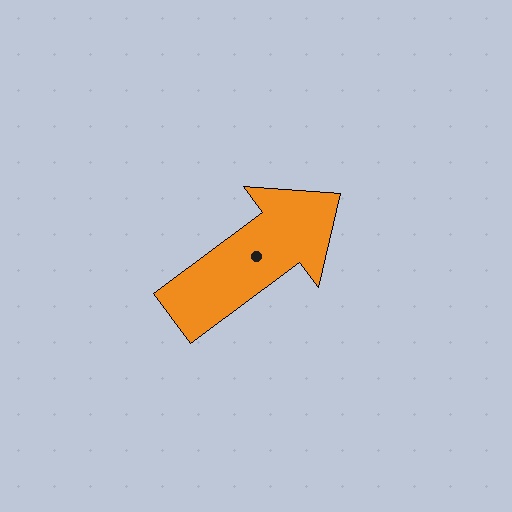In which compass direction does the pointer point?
Northeast.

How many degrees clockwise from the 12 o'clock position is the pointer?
Approximately 53 degrees.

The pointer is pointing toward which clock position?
Roughly 2 o'clock.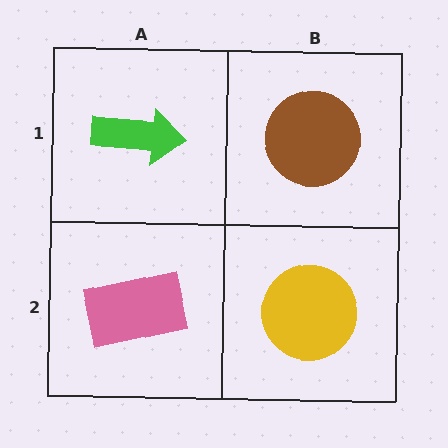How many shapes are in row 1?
2 shapes.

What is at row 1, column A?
A green arrow.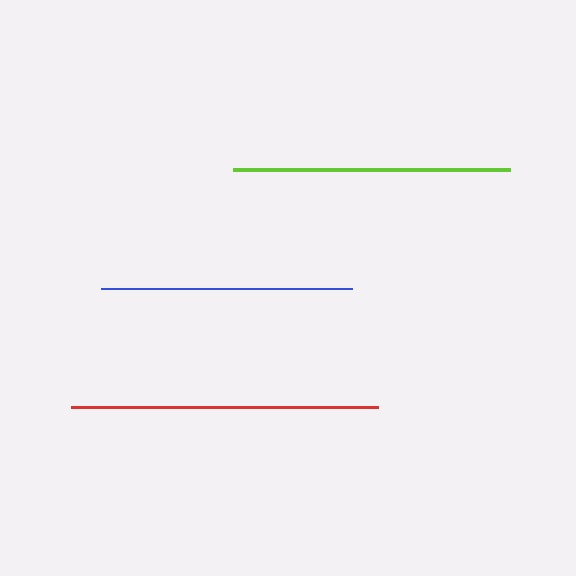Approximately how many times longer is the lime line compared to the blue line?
The lime line is approximately 1.1 times the length of the blue line.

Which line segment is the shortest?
The blue line is the shortest at approximately 251 pixels.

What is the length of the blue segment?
The blue segment is approximately 251 pixels long.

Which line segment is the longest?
The red line is the longest at approximately 306 pixels.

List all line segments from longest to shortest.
From longest to shortest: red, lime, blue.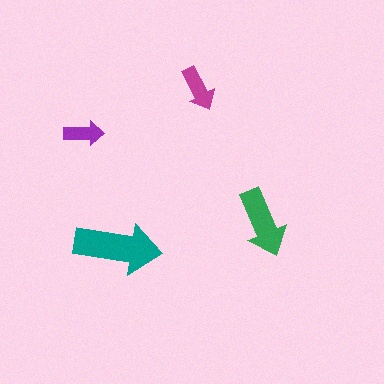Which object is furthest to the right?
The green arrow is rightmost.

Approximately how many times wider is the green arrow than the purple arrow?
About 1.5 times wider.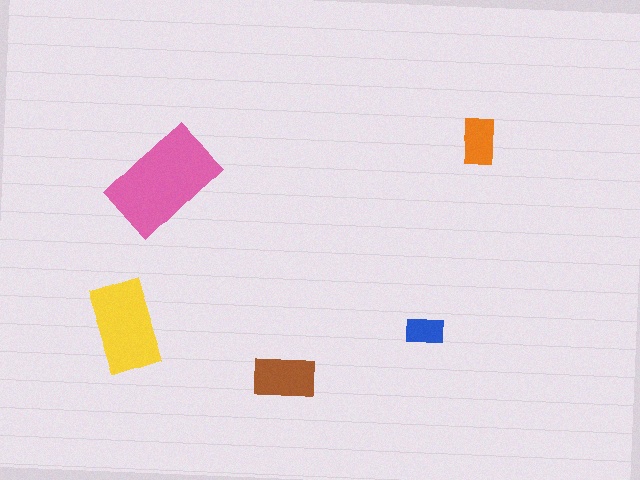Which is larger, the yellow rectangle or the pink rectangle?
The pink one.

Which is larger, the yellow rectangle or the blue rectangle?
The yellow one.